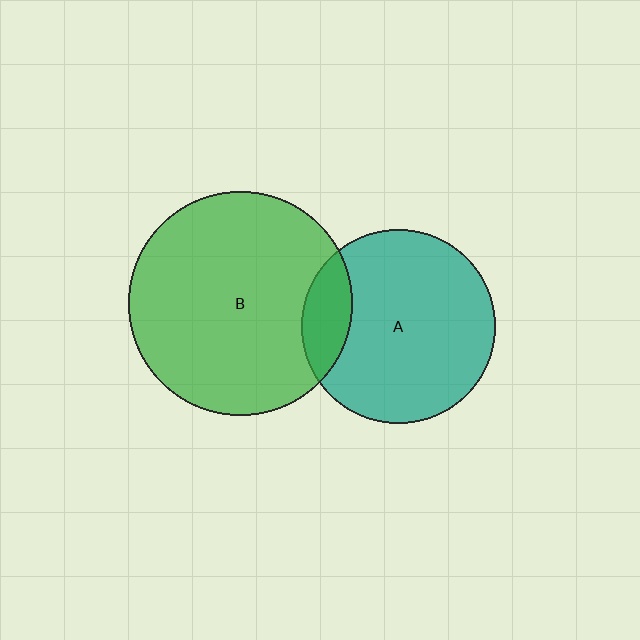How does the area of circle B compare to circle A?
Approximately 1.3 times.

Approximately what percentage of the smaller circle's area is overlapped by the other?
Approximately 15%.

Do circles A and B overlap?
Yes.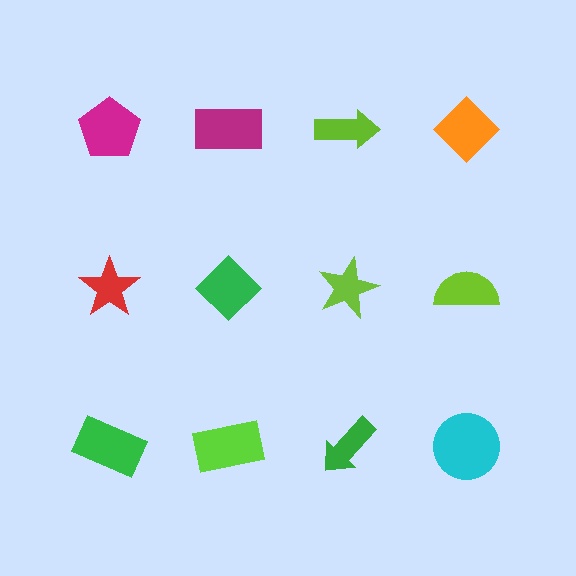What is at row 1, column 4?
An orange diamond.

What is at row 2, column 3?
A lime star.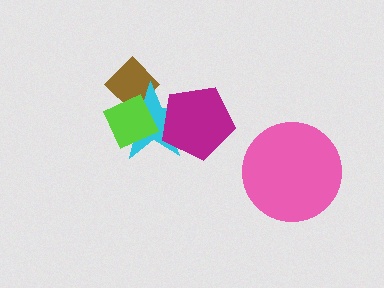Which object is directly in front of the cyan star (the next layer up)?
The lime diamond is directly in front of the cyan star.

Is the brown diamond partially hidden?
Yes, it is partially covered by another shape.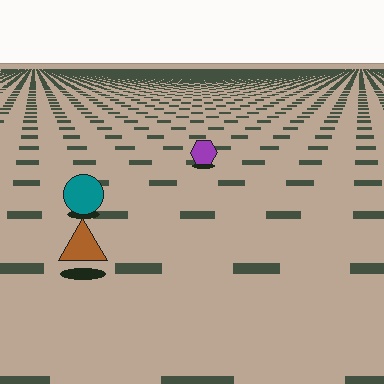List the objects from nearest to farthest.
From nearest to farthest: the brown triangle, the teal circle, the purple hexagon.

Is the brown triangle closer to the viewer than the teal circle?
Yes. The brown triangle is closer — you can tell from the texture gradient: the ground texture is coarser near it.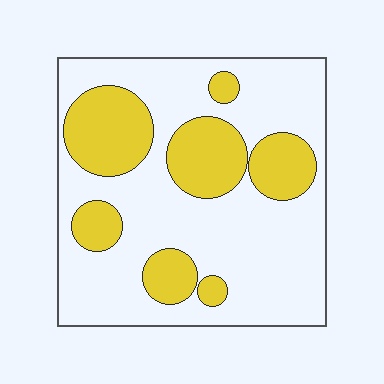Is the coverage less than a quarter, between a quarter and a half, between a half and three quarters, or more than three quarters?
Between a quarter and a half.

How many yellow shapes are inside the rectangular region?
7.